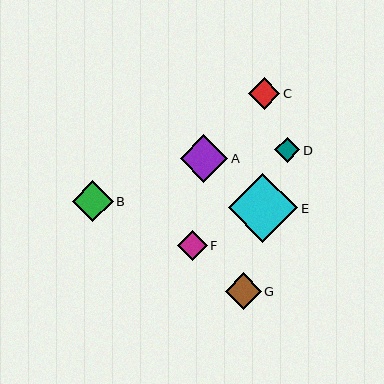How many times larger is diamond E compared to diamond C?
Diamond E is approximately 2.2 times the size of diamond C.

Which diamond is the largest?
Diamond E is the largest with a size of approximately 69 pixels.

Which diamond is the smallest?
Diamond D is the smallest with a size of approximately 25 pixels.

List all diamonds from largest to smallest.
From largest to smallest: E, A, B, G, C, F, D.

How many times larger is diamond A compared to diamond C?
Diamond A is approximately 1.5 times the size of diamond C.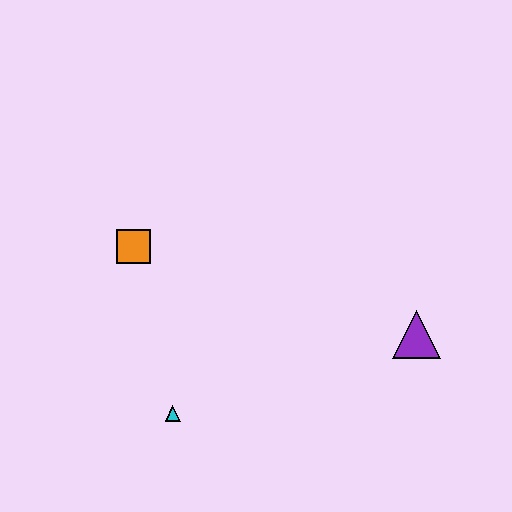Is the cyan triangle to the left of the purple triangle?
Yes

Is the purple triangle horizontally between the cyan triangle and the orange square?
No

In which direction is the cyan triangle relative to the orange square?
The cyan triangle is below the orange square.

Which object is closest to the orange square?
The cyan triangle is closest to the orange square.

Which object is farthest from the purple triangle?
The orange square is farthest from the purple triangle.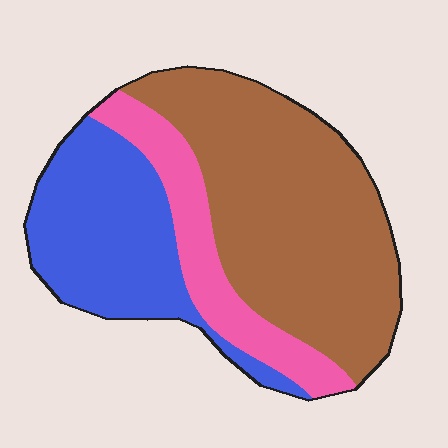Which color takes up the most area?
Brown, at roughly 50%.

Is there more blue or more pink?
Blue.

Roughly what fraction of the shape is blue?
Blue covers about 30% of the shape.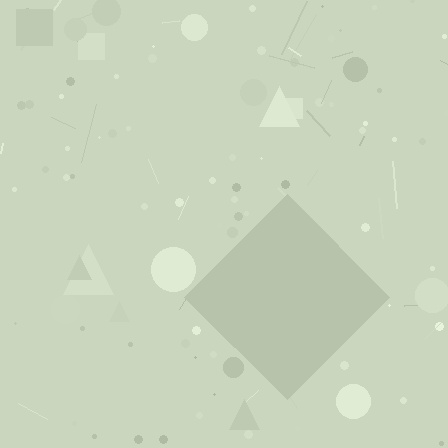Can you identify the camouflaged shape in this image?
The camouflaged shape is a diamond.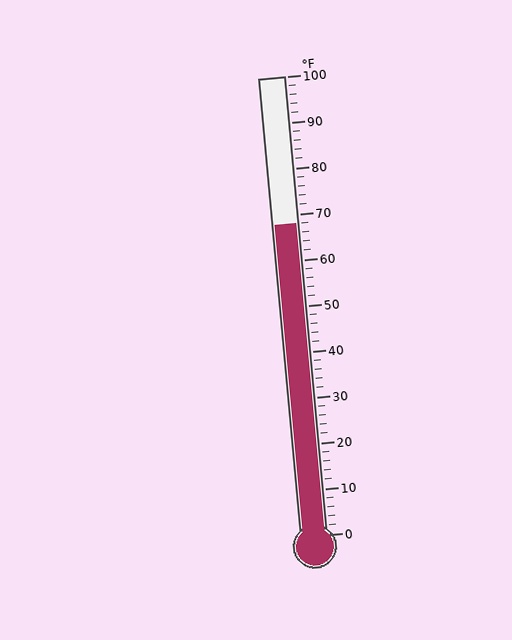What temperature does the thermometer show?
The thermometer shows approximately 68°F.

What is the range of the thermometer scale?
The thermometer scale ranges from 0°F to 100°F.